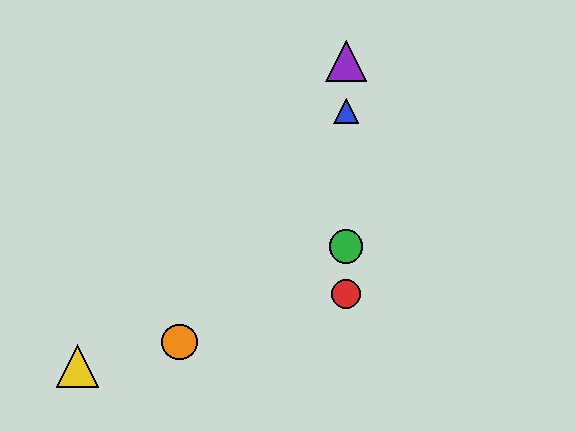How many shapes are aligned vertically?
4 shapes (the red circle, the blue triangle, the green circle, the purple triangle) are aligned vertically.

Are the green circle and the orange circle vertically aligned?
No, the green circle is at x≈346 and the orange circle is at x≈180.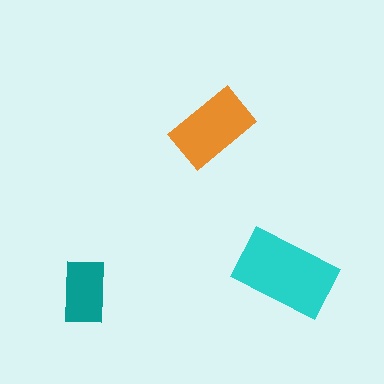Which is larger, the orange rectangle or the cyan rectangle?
The cyan one.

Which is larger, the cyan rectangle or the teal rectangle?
The cyan one.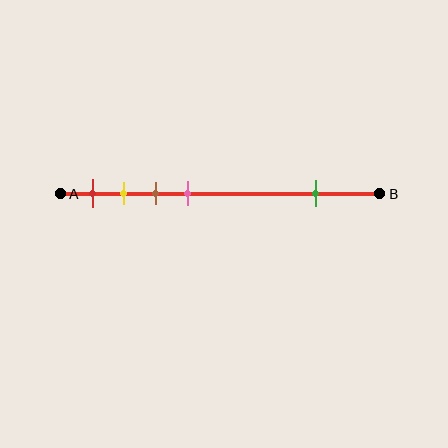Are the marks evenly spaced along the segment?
No, the marks are not evenly spaced.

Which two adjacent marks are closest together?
The yellow and brown marks are the closest adjacent pair.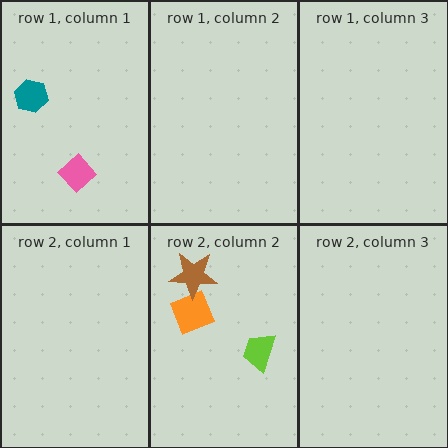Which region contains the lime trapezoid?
The row 2, column 2 region.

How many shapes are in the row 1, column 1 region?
2.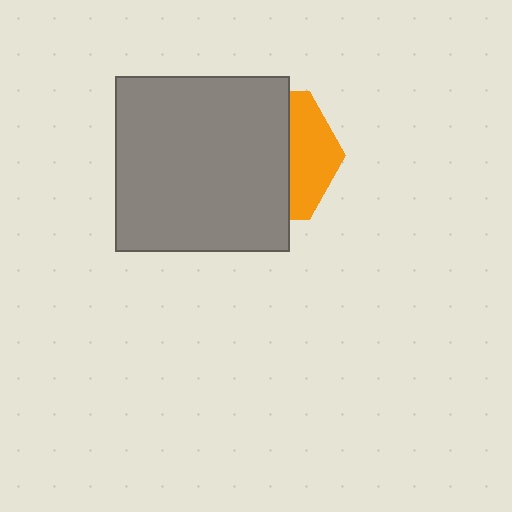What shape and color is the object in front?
The object in front is a gray square.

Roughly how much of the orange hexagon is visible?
A small part of it is visible (roughly 35%).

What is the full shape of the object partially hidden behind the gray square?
The partially hidden object is an orange hexagon.